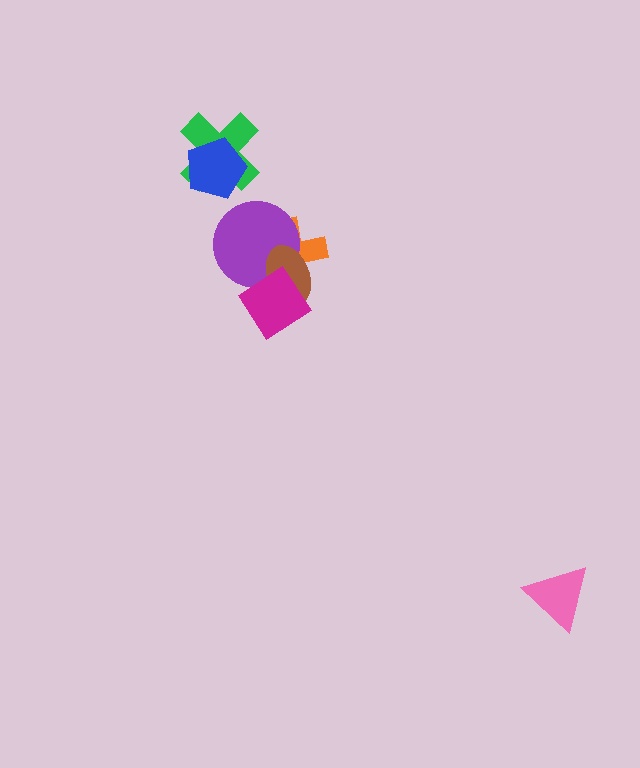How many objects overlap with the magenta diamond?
3 objects overlap with the magenta diamond.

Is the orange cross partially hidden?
Yes, it is partially covered by another shape.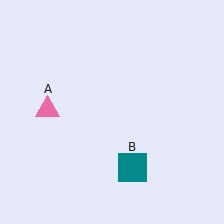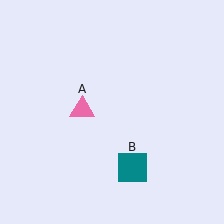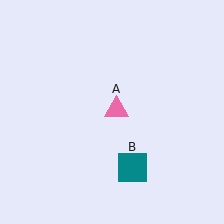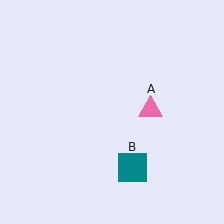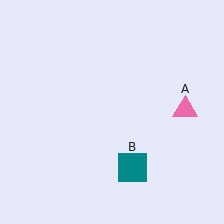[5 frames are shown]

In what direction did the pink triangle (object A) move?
The pink triangle (object A) moved right.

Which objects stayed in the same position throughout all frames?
Teal square (object B) remained stationary.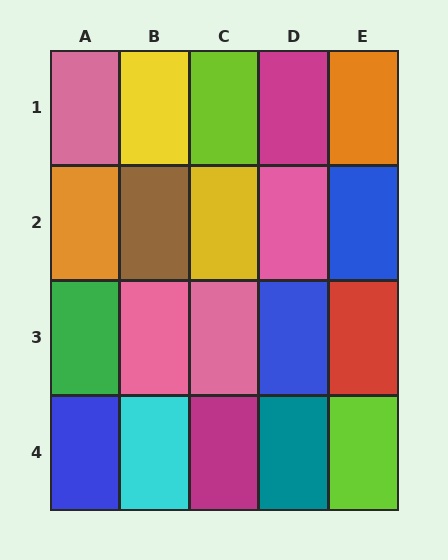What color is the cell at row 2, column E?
Blue.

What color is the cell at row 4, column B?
Cyan.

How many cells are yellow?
2 cells are yellow.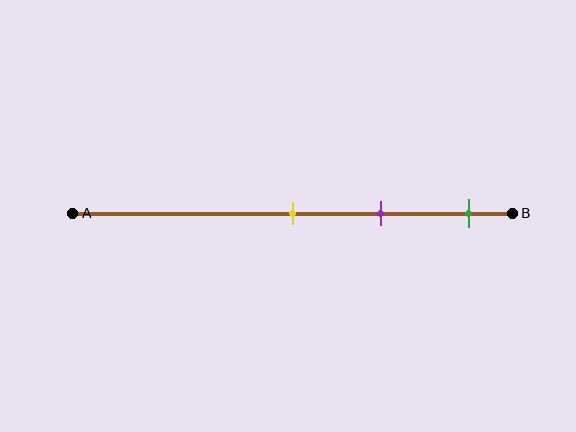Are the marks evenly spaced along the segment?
Yes, the marks are approximately evenly spaced.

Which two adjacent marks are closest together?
The yellow and purple marks are the closest adjacent pair.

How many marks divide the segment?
There are 3 marks dividing the segment.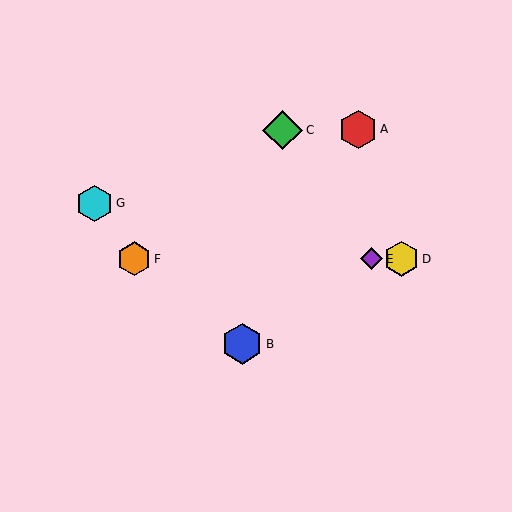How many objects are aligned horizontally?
3 objects (D, E, F) are aligned horizontally.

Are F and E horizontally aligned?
Yes, both are at y≈259.